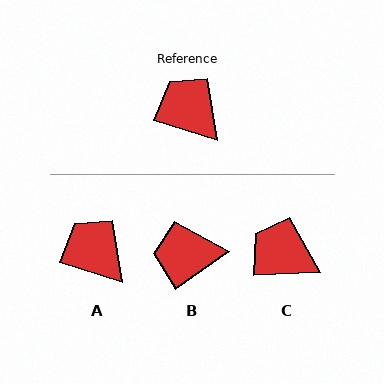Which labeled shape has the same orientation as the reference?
A.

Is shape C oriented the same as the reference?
No, it is off by about 20 degrees.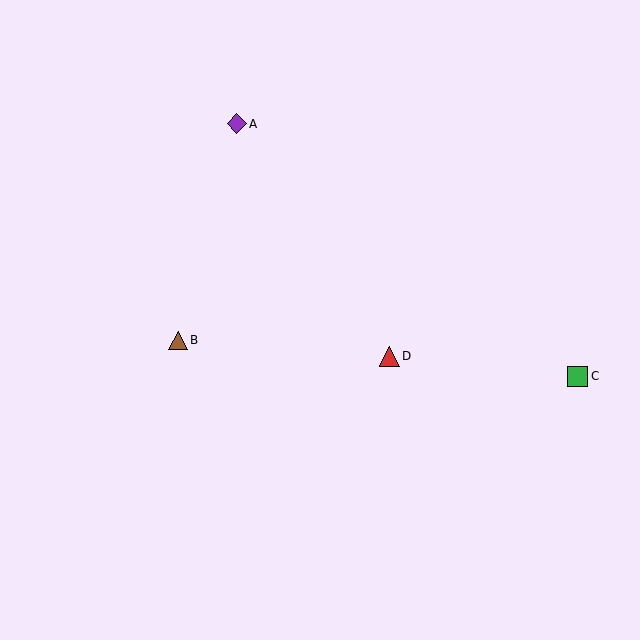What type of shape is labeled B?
Shape B is a brown triangle.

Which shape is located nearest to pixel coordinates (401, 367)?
The red triangle (labeled D) at (389, 356) is nearest to that location.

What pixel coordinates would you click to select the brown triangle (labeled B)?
Click at (178, 340) to select the brown triangle B.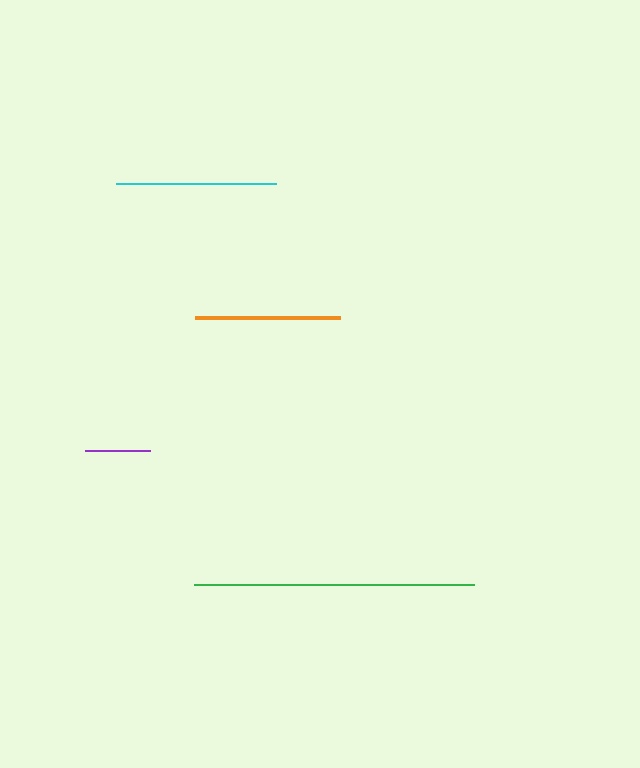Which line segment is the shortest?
The purple line is the shortest at approximately 66 pixels.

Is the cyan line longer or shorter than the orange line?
The cyan line is longer than the orange line.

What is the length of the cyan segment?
The cyan segment is approximately 159 pixels long.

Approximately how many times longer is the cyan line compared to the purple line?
The cyan line is approximately 2.4 times the length of the purple line.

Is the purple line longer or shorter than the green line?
The green line is longer than the purple line.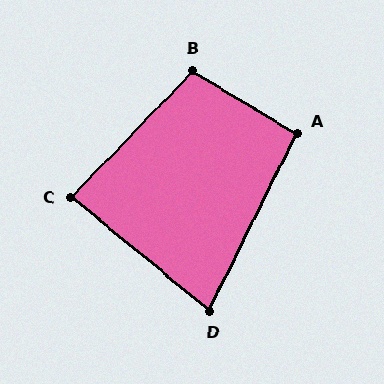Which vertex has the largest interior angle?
B, at approximately 103 degrees.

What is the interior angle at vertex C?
Approximately 86 degrees (approximately right).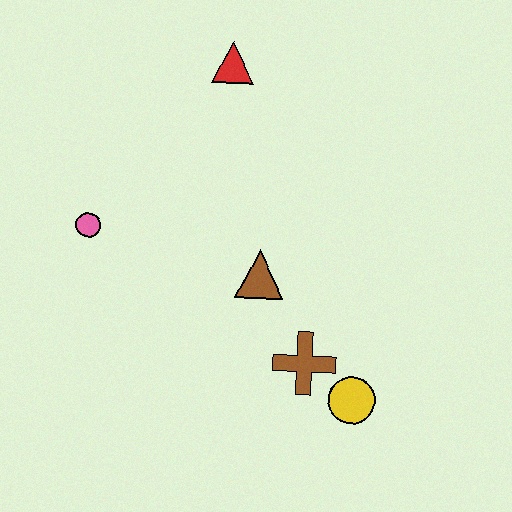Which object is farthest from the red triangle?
The yellow circle is farthest from the red triangle.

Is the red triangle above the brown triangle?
Yes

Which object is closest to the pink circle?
The brown triangle is closest to the pink circle.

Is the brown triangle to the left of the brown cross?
Yes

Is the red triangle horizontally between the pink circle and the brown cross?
Yes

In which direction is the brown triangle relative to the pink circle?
The brown triangle is to the right of the pink circle.